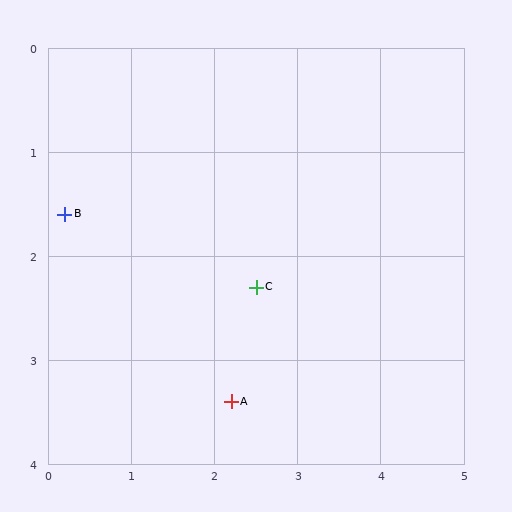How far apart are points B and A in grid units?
Points B and A are about 2.7 grid units apart.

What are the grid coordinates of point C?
Point C is at approximately (2.5, 2.3).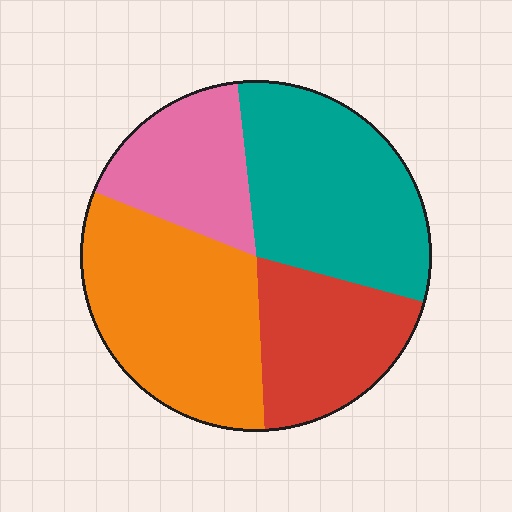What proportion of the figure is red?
Red takes up about one fifth (1/5) of the figure.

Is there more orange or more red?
Orange.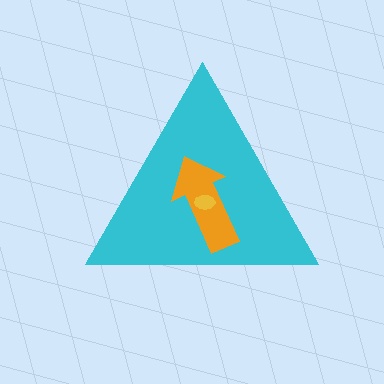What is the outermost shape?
The cyan triangle.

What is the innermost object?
The yellow ellipse.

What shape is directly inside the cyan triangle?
The orange arrow.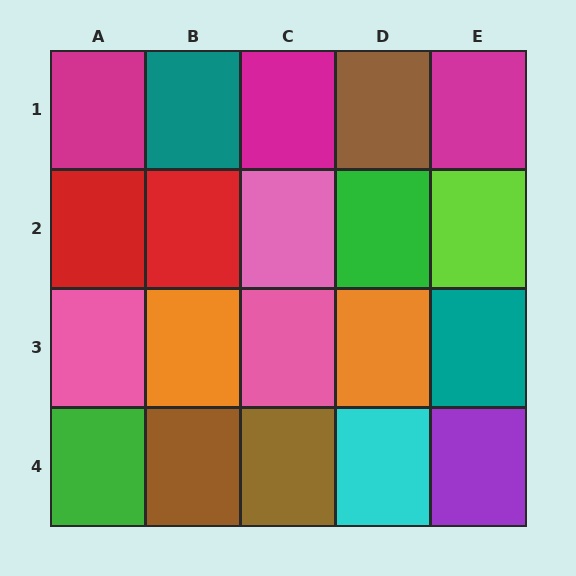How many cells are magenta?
3 cells are magenta.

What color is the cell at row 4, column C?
Brown.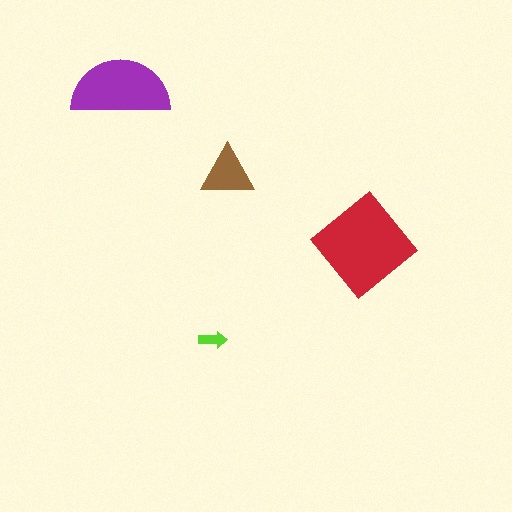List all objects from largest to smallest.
The red diamond, the purple semicircle, the brown triangle, the lime arrow.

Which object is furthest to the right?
The red diamond is rightmost.